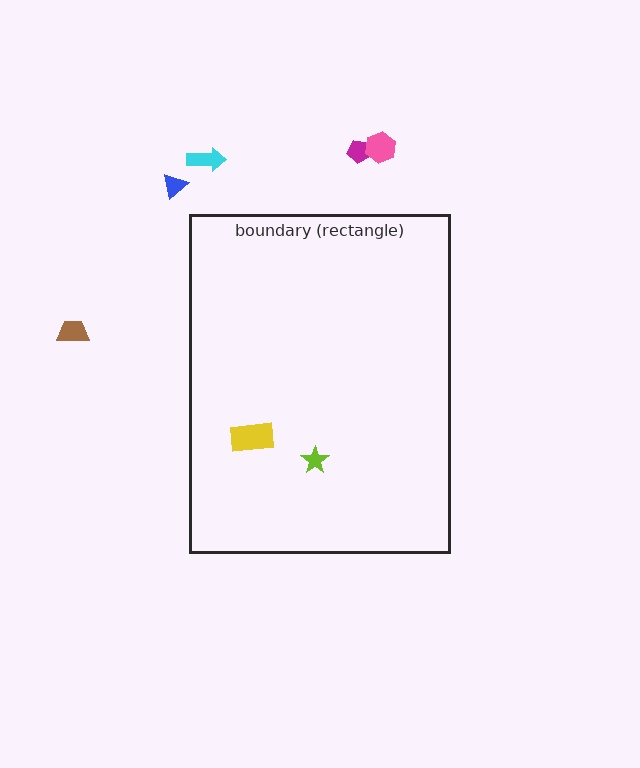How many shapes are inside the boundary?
2 inside, 5 outside.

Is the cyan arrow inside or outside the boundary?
Outside.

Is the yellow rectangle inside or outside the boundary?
Inside.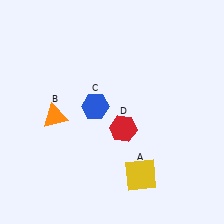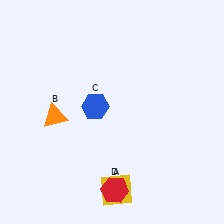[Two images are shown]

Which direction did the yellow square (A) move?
The yellow square (A) moved left.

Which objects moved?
The objects that moved are: the yellow square (A), the red hexagon (D).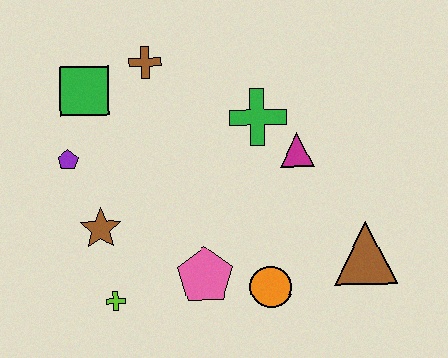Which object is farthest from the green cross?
The lime cross is farthest from the green cross.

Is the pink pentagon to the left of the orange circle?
Yes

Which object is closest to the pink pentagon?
The orange circle is closest to the pink pentagon.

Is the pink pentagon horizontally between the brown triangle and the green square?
Yes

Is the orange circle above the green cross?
No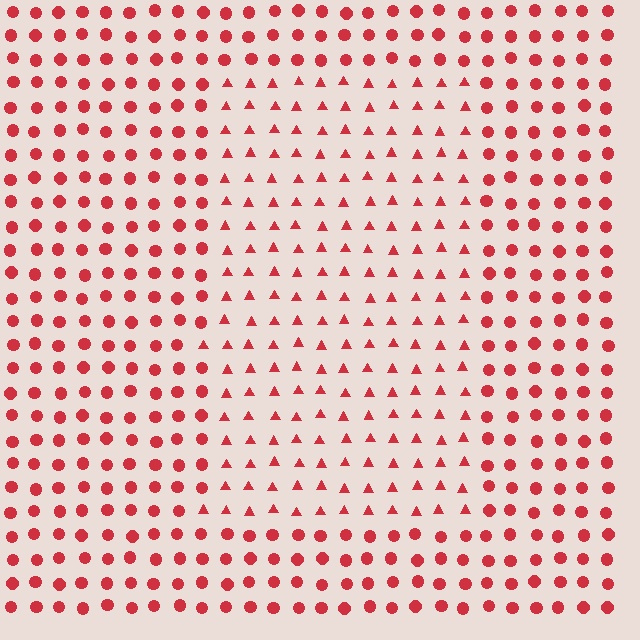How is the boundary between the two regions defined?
The boundary is defined by a change in element shape: triangles inside vs. circles outside. All elements share the same color and spacing.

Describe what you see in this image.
The image is filled with small red elements arranged in a uniform grid. A rectangle-shaped region contains triangles, while the surrounding area contains circles. The boundary is defined purely by the change in element shape.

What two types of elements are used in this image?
The image uses triangles inside the rectangle region and circles outside it.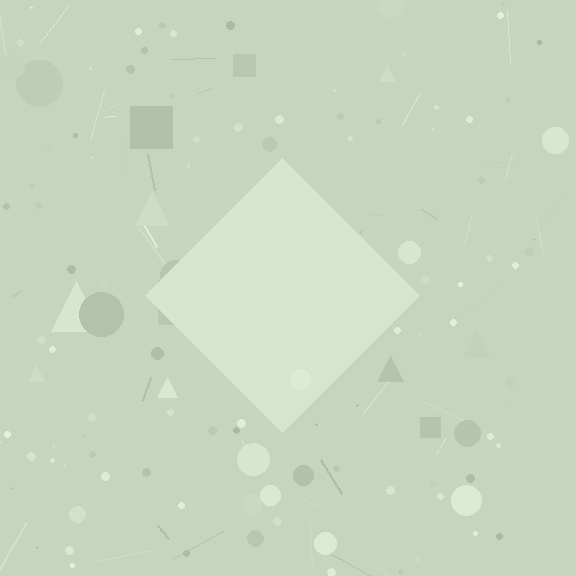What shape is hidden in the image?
A diamond is hidden in the image.